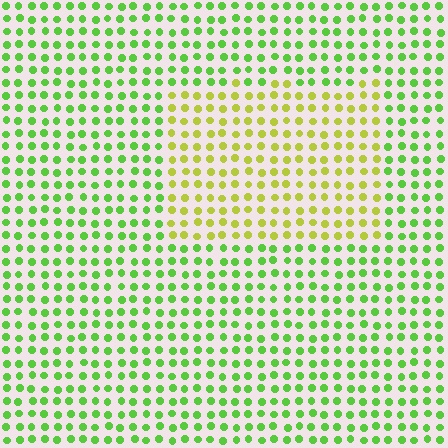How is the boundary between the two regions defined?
The boundary is defined purely by a slight shift in hue (about 39 degrees). Spacing, size, and orientation are identical on both sides.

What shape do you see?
I see a rectangle.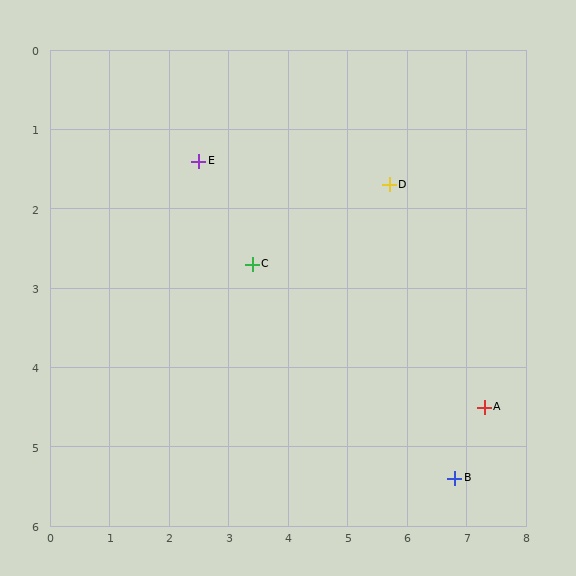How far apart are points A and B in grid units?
Points A and B are about 1.0 grid units apart.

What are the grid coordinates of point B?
Point B is at approximately (6.8, 5.4).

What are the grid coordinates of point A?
Point A is at approximately (7.3, 4.5).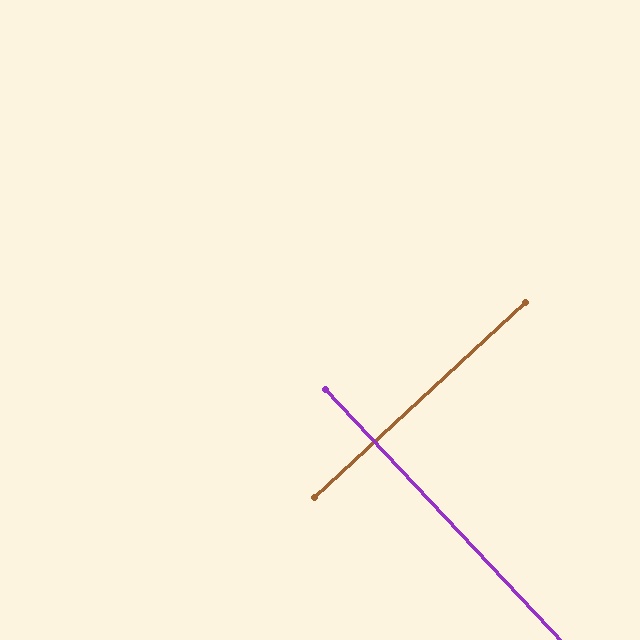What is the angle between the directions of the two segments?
Approximately 90 degrees.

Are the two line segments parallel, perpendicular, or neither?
Perpendicular — they meet at approximately 90°.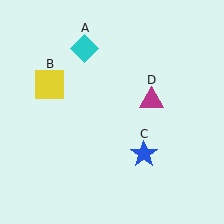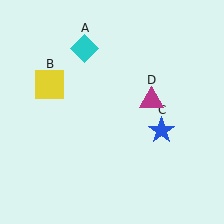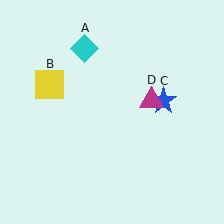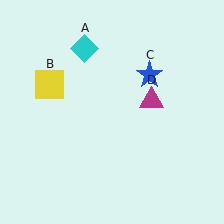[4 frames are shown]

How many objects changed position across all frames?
1 object changed position: blue star (object C).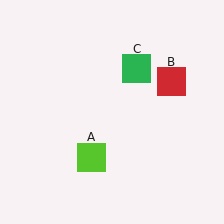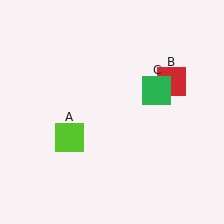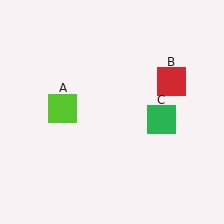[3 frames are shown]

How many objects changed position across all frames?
2 objects changed position: lime square (object A), green square (object C).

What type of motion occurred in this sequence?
The lime square (object A), green square (object C) rotated clockwise around the center of the scene.